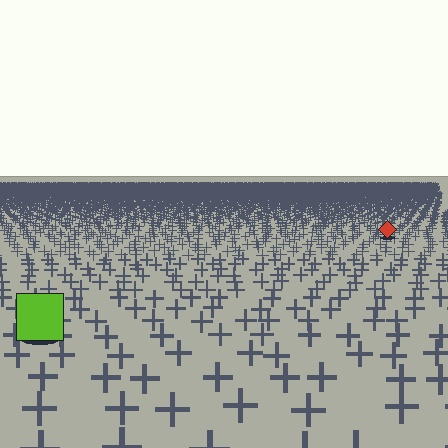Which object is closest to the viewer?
The lime square is closest. The texture marks near it are larger and more spread out.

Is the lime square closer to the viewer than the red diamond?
Yes. The lime square is closer — you can tell from the texture gradient: the ground texture is coarser near it.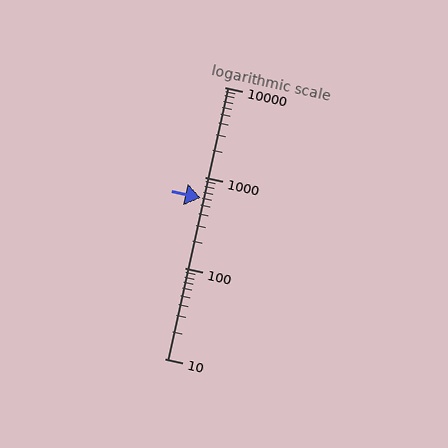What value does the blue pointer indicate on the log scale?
The pointer indicates approximately 590.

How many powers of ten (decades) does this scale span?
The scale spans 3 decades, from 10 to 10000.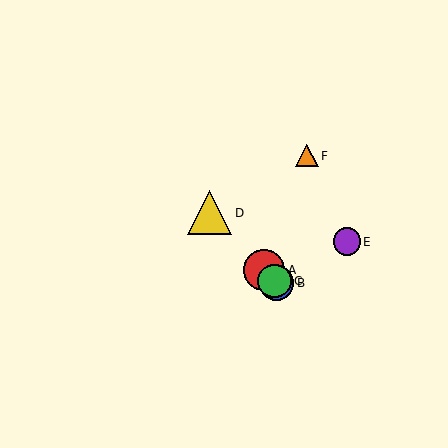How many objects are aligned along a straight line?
4 objects (A, B, C, D) are aligned along a straight line.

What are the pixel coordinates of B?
Object B is at (277, 283).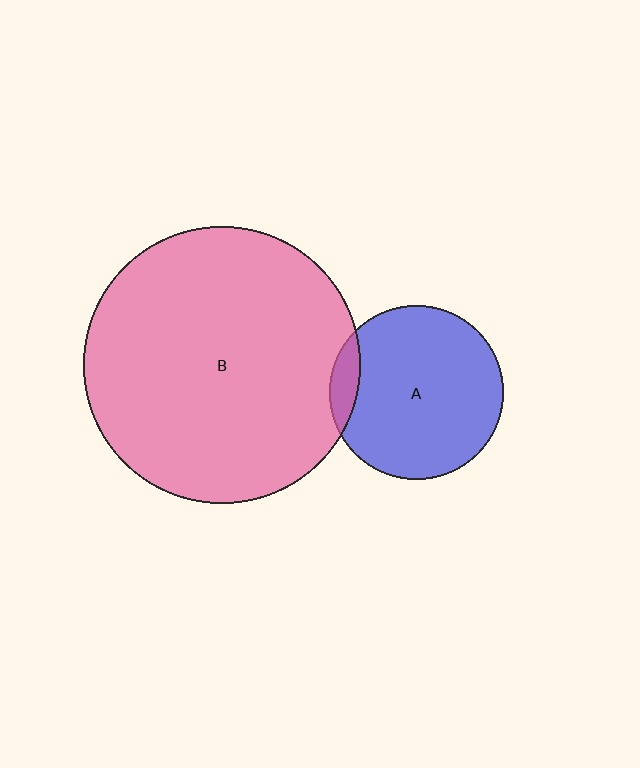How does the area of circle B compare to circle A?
Approximately 2.5 times.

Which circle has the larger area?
Circle B (pink).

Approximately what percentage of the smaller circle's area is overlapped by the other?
Approximately 10%.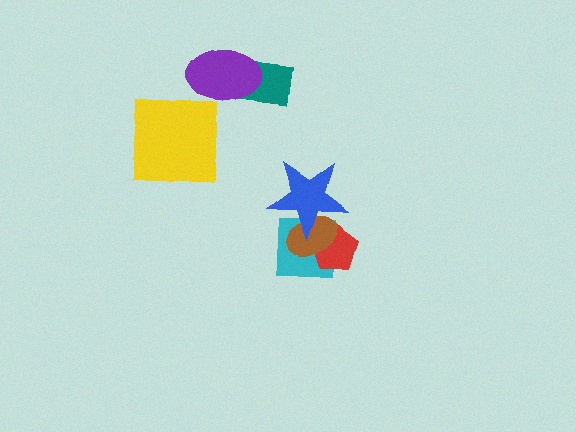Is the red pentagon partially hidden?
Yes, it is partially covered by another shape.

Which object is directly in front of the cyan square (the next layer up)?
The red pentagon is directly in front of the cyan square.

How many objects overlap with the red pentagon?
3 objects overlap with the red pentagon.